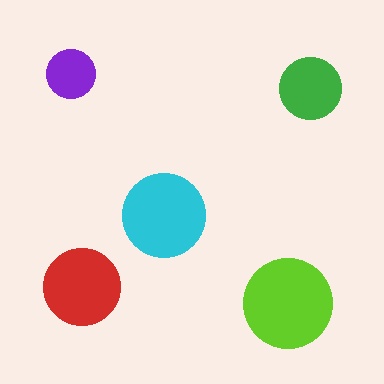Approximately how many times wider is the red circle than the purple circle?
About 1.5 times wider.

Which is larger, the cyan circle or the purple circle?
The cyan one.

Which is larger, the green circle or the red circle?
The red one.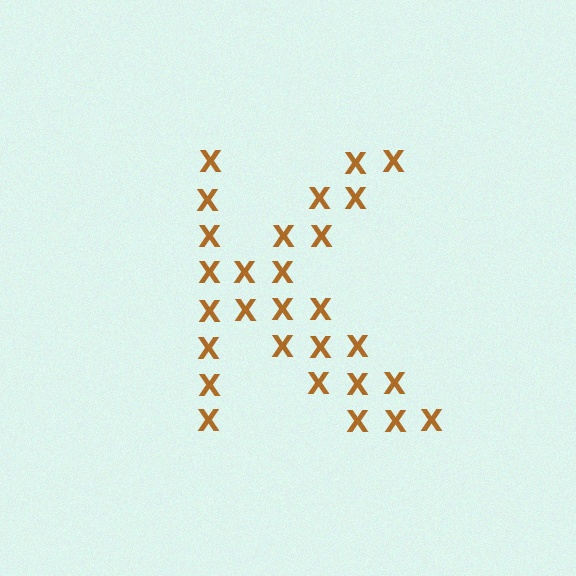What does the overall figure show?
The overall figure shows the letter K.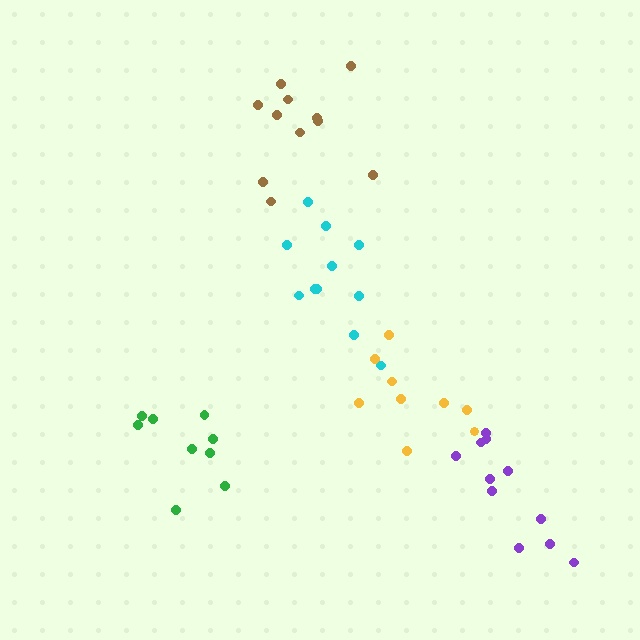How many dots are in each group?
Group 1: 9 dots, Group 2: 11 dots, Group 3: 9 dots, Group 4: 11 dots, Group 5: 11 dots (51 total).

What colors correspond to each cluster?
The clusters are colored: green, brown, yellow, cyan, purple.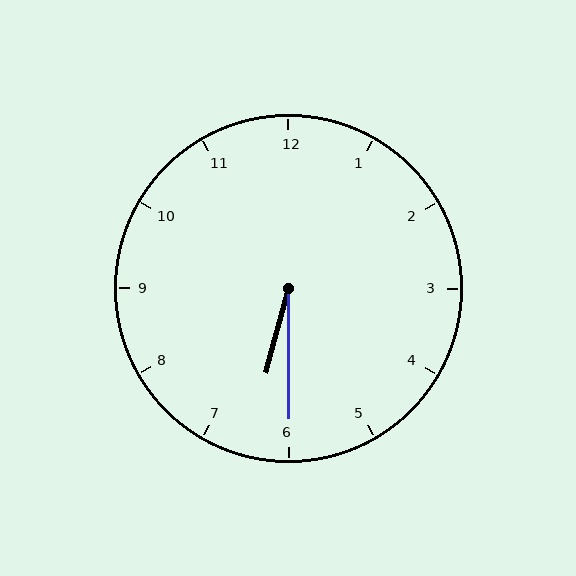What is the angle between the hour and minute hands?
Approximately 15 degrees.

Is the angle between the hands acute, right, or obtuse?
It is acute.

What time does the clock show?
6:30.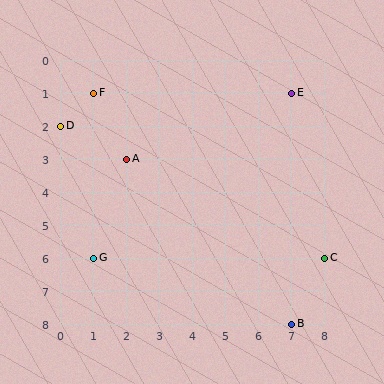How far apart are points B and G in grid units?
Points B and G are 6 columns and 2 rows apart (about 6.3 grid units diagonally).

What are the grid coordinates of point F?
Point F is at grid coordinates (1, 1).